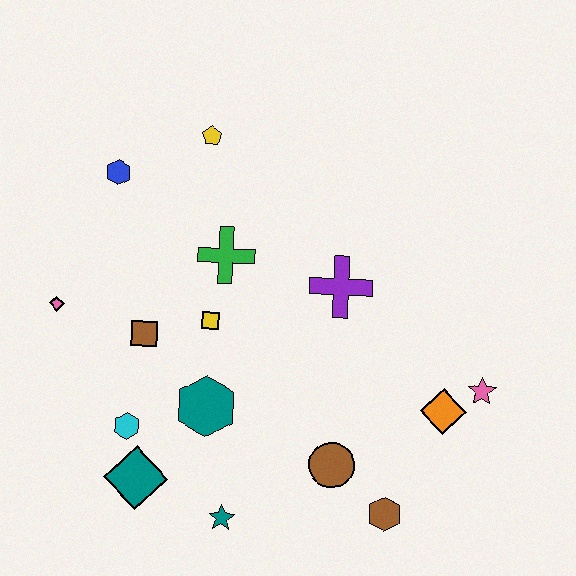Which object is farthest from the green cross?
The brown hexagon is farthest from the green cross.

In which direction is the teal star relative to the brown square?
The teal star is below the brown square.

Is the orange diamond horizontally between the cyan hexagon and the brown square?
No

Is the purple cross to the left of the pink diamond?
No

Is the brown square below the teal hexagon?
No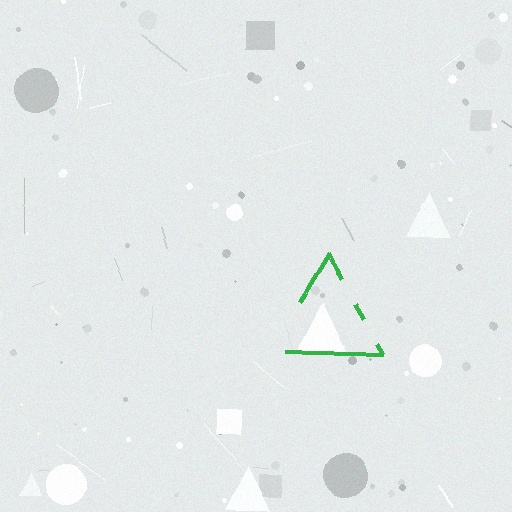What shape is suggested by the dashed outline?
The dashed outline suggests a triangle.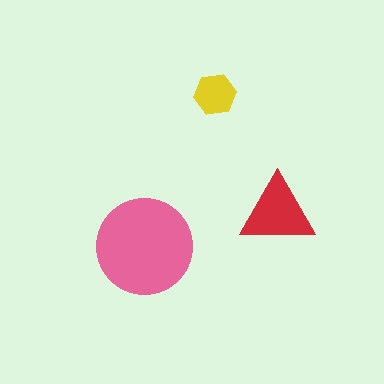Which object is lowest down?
The pink circle is bottommost.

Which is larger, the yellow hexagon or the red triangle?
The red triangle.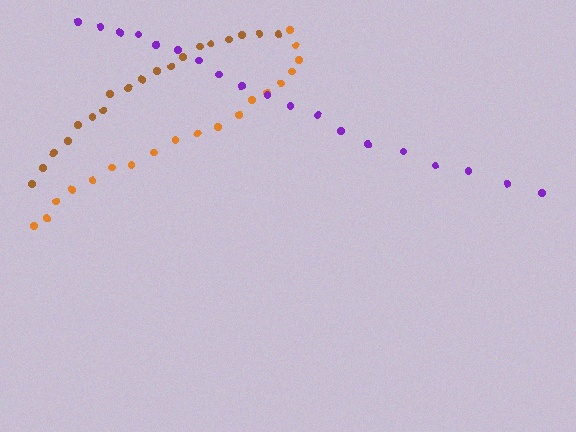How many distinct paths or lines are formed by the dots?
There are 3 distinct paths.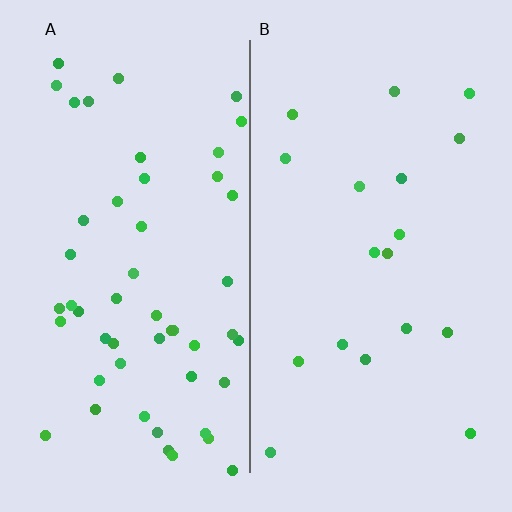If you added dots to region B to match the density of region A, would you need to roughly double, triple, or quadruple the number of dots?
Approximately triple.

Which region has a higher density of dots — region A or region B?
A (the left).